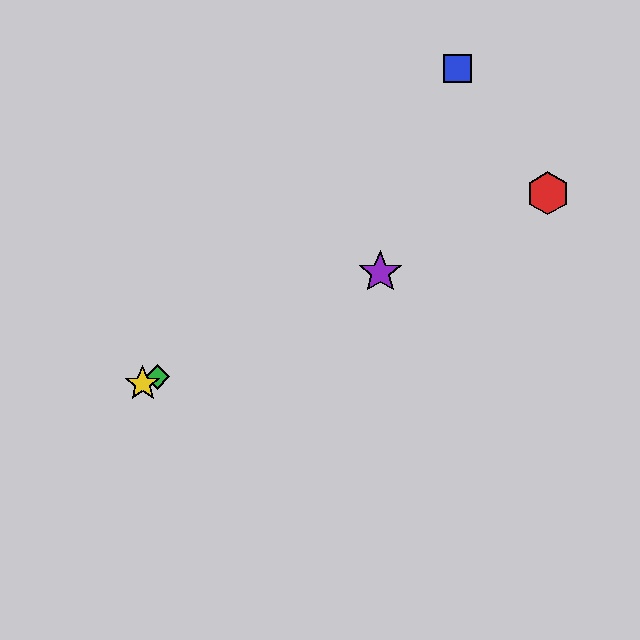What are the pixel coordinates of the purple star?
The purple star is at (380, 272).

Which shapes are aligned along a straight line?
The red hexagon, the green diamond, the yellow star, the purple star are aligned along a straight line.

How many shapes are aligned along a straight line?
4 shapes (the red hexagon, the green diamond, the yellow star, the purple star) are aligned along a straight line.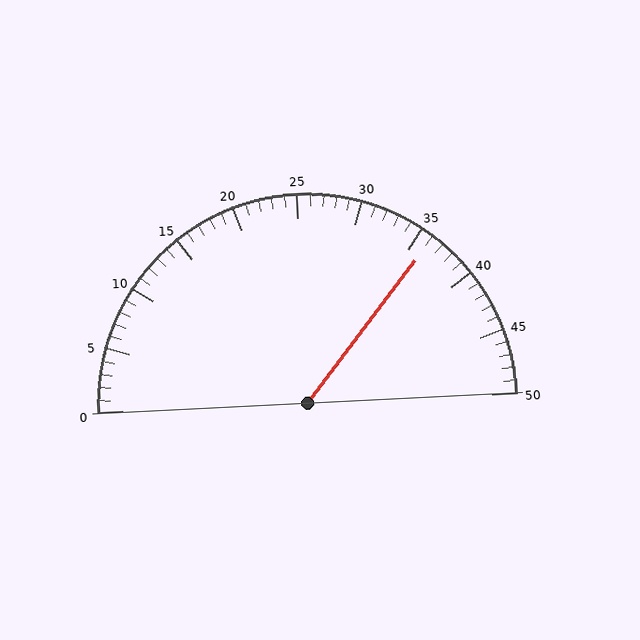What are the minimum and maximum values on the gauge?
The gauge ranges from 0 to 50.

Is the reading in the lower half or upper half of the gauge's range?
The reading is in the upper half of the range (0 to 50).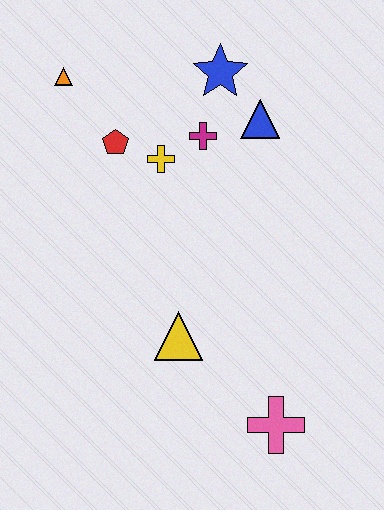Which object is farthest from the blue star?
The pink cross is farthest from the blue star.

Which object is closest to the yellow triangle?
The pink cross is closest to the yellow triangle.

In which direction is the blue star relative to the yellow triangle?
The blue star is above the yellow triangle.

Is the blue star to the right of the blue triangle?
No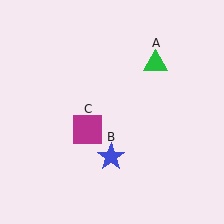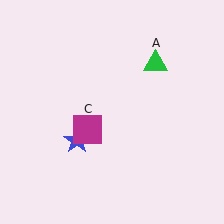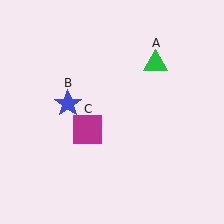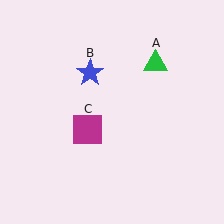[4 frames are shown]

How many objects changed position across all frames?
1 object changed position: blue star (object B).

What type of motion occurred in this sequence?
The blue star (object B) rotated clockwise around the center of the scene.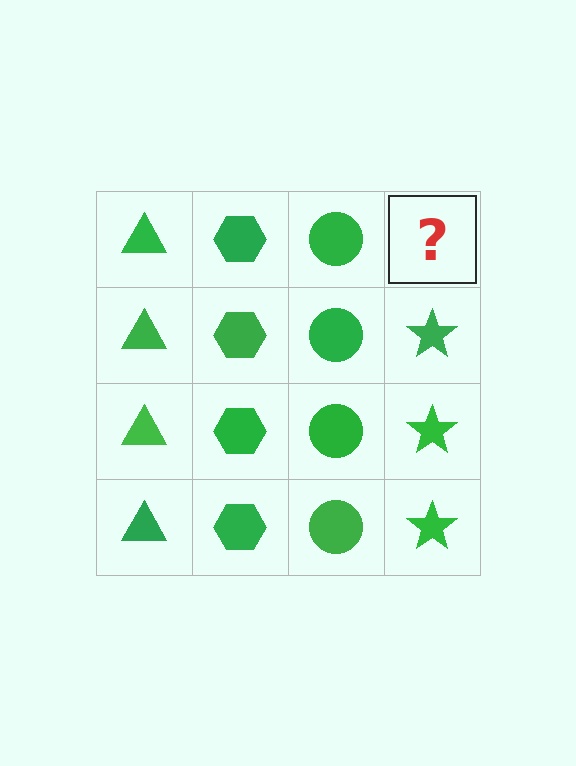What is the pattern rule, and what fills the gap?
The rule is that each column has a consistent shape. The gap should be filled with a green star.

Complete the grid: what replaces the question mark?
The question mark should be replaced with a green star.